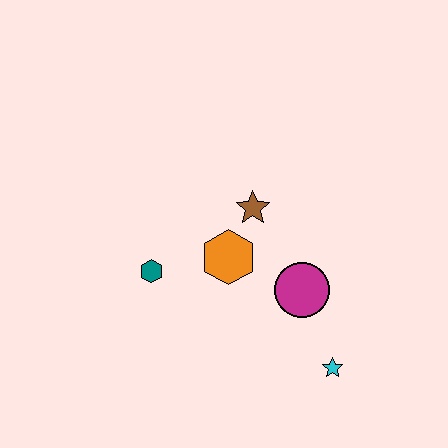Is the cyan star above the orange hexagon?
No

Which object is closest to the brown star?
The orange hexagon is closest to the brown star.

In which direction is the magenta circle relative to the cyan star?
The magenta circle is above the cyan star.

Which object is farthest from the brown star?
The cyan star is farthest from the brown star.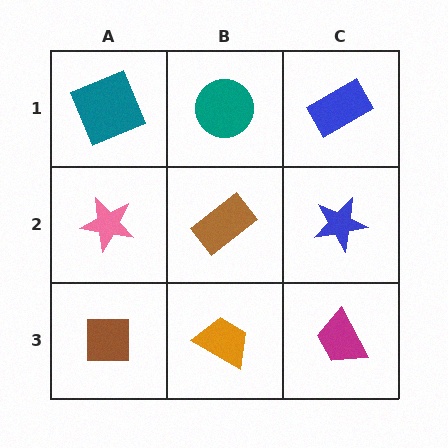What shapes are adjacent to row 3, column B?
A brown rectangle (row 2, column B), a brown square (row 3, column A), a magenta trapezoid (row 3, column C).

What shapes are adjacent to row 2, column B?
A teal circle (row 1, column B), an orange trapezoid (row 3, column B), a pink star (row 2, column A), a blue star (row 2, column C).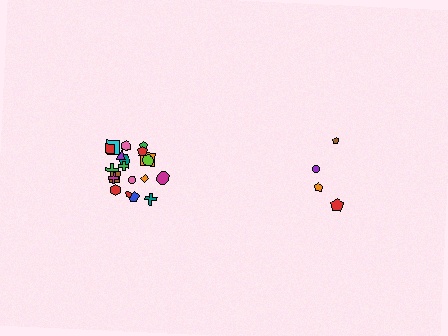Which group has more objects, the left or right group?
The left group.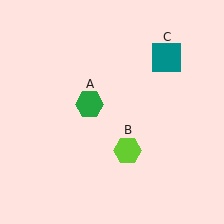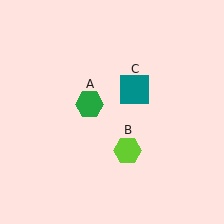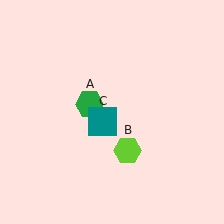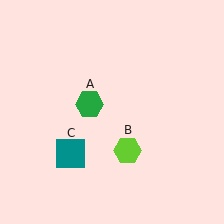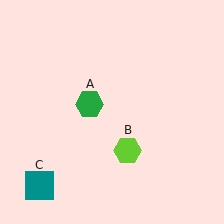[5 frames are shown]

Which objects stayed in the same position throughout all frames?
Green hexagon (object A) and lime hexagon (object B) remained stationary.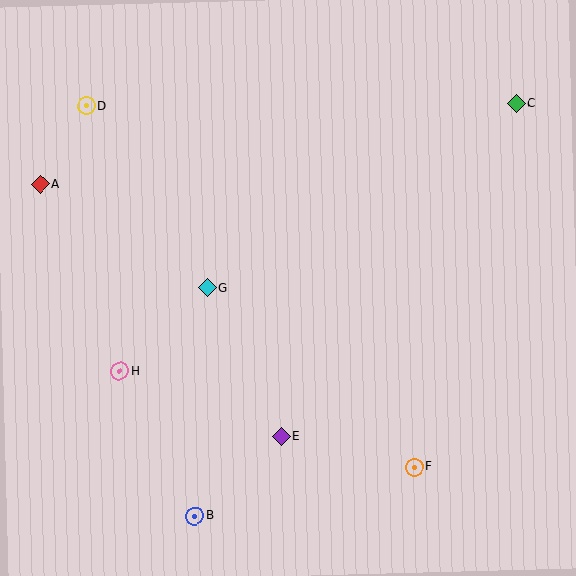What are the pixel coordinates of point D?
Point D is at (86, 106).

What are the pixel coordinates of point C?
Point C is at (517, 104).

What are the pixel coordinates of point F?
Point F is at (414, 467).